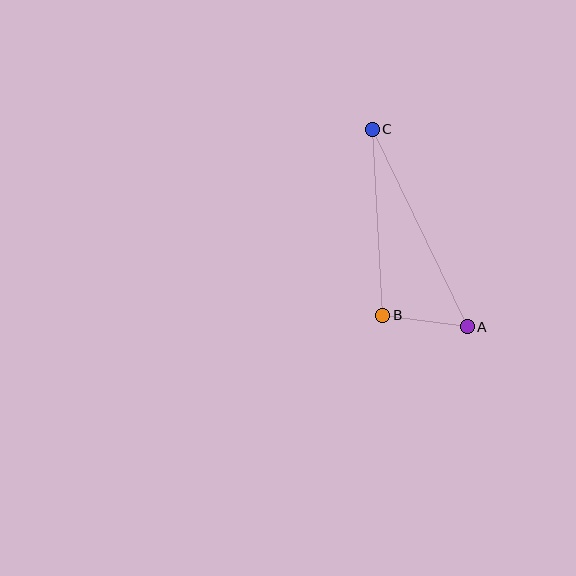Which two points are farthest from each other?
Points A and C are farthest from each other.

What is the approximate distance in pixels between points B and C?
The distance between B and C is approximately 186 pixels.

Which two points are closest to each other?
Points A and B are closest to each other.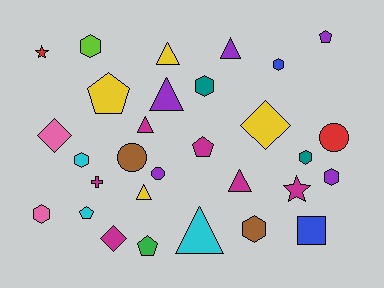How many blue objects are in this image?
There are 2 blue objects.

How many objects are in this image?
There are 30 objects.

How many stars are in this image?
There are 2 stars.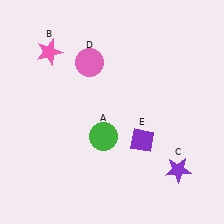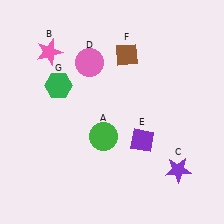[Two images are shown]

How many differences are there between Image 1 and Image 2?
There are 2 differences between the two images.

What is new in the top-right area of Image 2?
A brown diamond (F) was added in the top-right area of Image 2.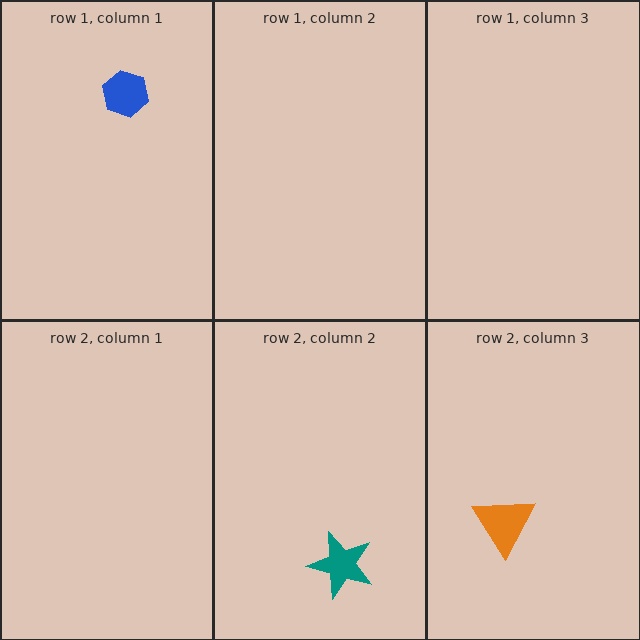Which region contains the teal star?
The row 2, column 2 region.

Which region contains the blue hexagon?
The row 1, column 1 region.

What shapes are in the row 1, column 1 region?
The blue hexagon.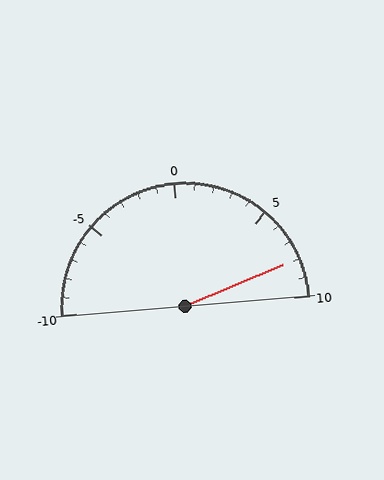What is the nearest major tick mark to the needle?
The nearest major tick mark is 10.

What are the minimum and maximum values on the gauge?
The gauge ranges from -10 to 10.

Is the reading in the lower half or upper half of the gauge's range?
The reading is in the upper half of the range (-10 to 10).